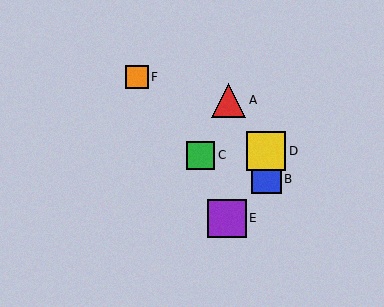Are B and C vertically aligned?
No, B is at x≈266 and C is at x≈201.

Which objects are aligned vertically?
Objects B, D are aligned vertically.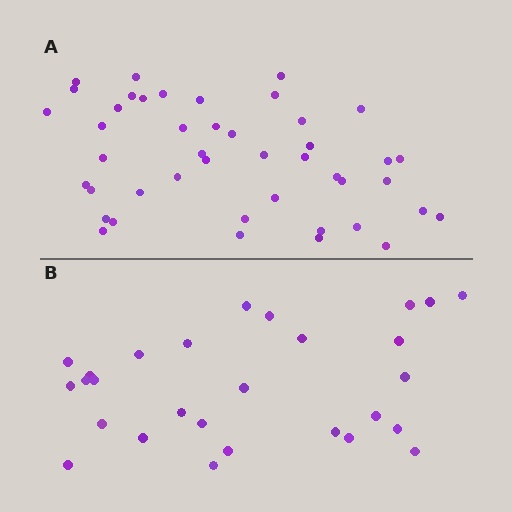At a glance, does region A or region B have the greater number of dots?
Region A (the top region) has more dots.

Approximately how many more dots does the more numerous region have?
Region A has approximately 15 more dots than region B.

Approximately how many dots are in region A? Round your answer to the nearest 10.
About 40 dots. (The exact count is 44, which rounds to 40.)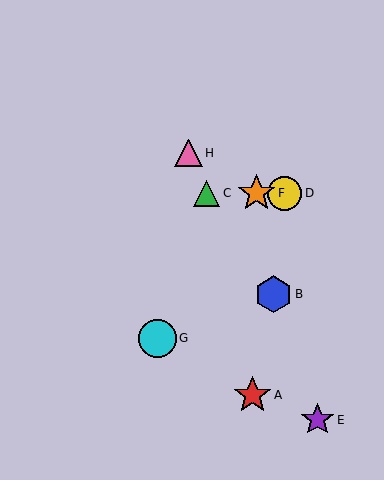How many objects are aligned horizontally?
3 objects (C, D, F) are aligned horizontally.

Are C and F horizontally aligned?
Yes, both are at y≈193.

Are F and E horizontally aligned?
No, F is at y≈193 and E is at y≈420.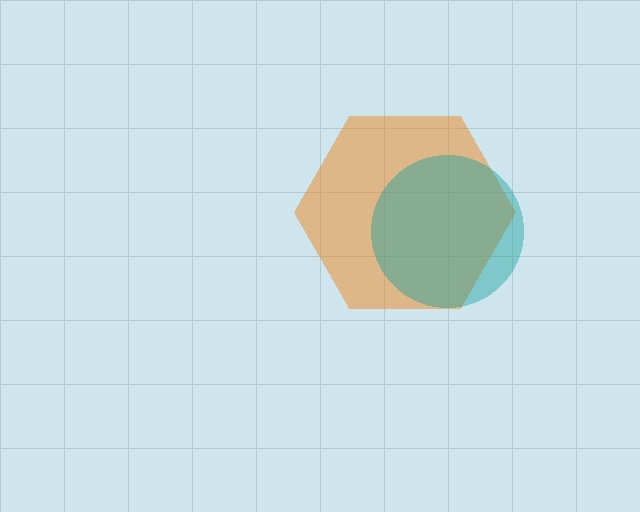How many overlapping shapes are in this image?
There are 2 overlapping shapes in the image.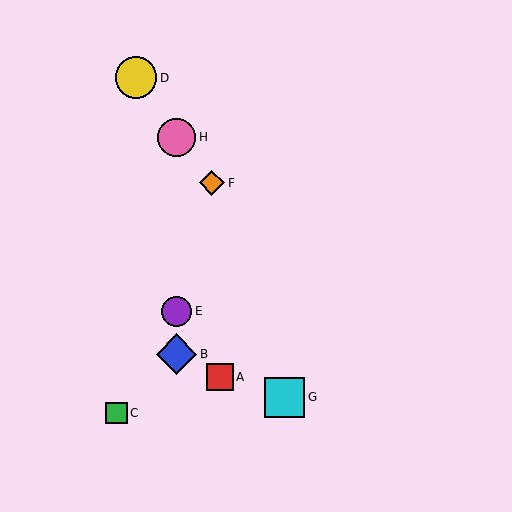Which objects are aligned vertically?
Objects B, E, H are aligned vertically.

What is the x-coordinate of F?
Object F is at x≈212.